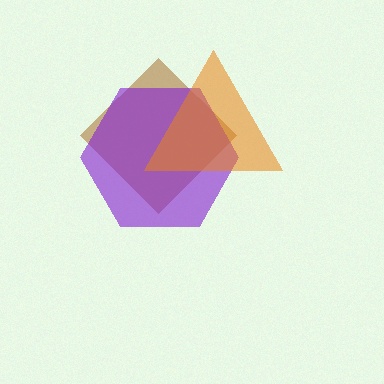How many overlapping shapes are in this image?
There are 3 overlapping shapes in the image.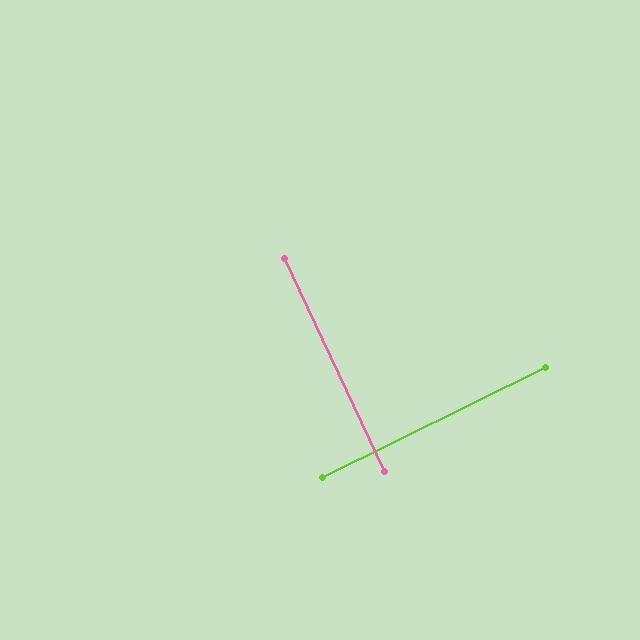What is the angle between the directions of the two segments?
Approximately 89 degrees.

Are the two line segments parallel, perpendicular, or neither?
Perpendicular — they meet at approximately 89°.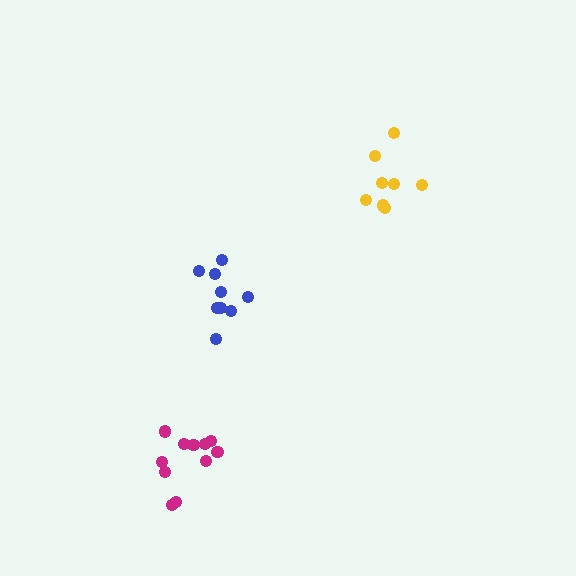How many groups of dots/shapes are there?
There are 3 groups.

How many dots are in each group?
Group 1: 9 dots, Group 2: 8 dots, Group 3: 11 dots (28 total).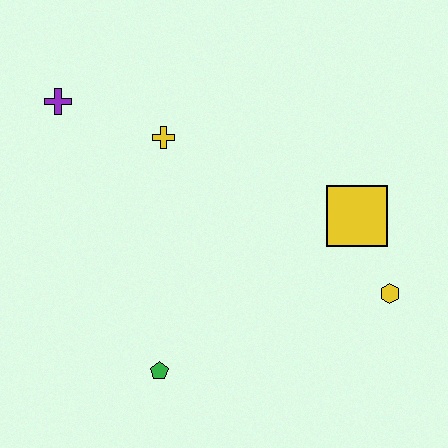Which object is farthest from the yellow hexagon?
The purple cross is farthest from the yellow hexagon.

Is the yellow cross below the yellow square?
No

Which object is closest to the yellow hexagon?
The yellow square is closest to the yellow hexagon.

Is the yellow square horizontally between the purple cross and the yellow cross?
No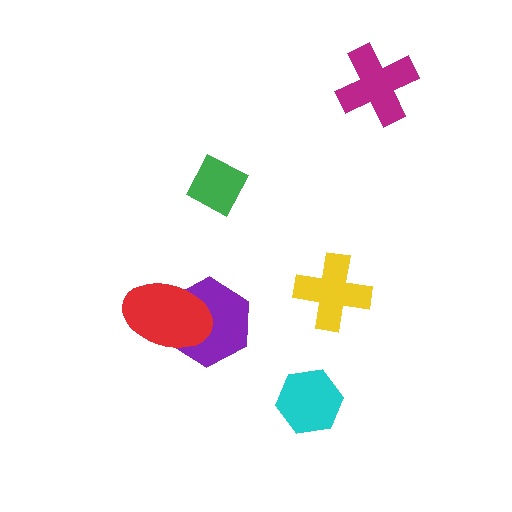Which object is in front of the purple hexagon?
The red ellipse is in front of the purple hexagon.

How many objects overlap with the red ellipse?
1 object overlaps with the red ellipse.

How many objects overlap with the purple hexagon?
1 object overlaps with the purple hexagon.